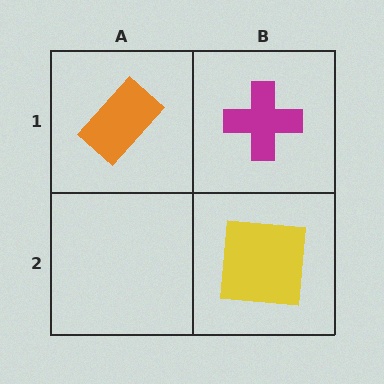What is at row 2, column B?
A yellow square.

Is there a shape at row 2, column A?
No, that cell is empty.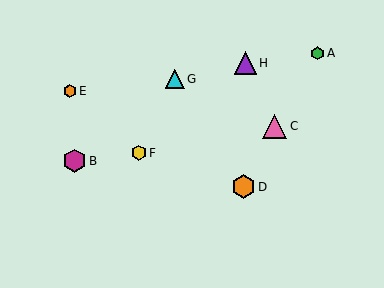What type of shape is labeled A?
Shape A is a green hexagon.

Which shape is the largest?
The orange hexagon (labeled D) is the largest.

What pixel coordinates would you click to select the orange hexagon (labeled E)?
Click at (70, 91) to select the orange hexagon E.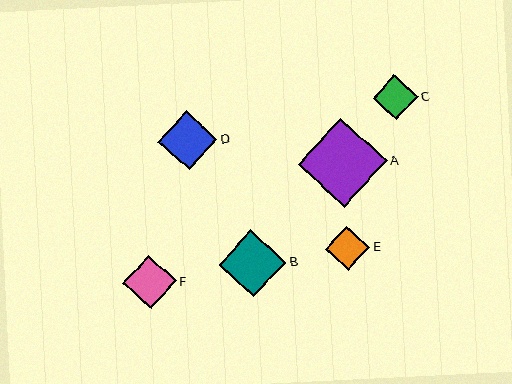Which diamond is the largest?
Diamond A is the largest with a size of approximately 89 pixels.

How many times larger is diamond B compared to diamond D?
Diamond B is approximately 1.1 times the size of diamond D.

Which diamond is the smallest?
Diamond E is the smallest with a size of approximately 44 pixels.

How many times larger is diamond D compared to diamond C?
Diamond D is approximately 1.3 times the size of diamond C.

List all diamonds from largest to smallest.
From largest to smallest: A, B, D, F, C, E.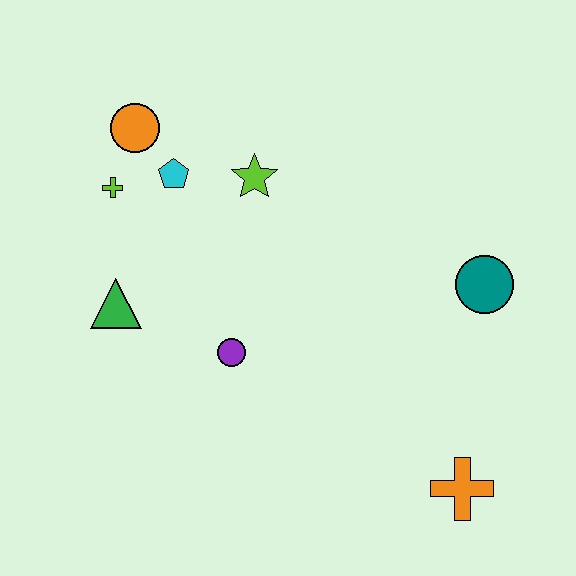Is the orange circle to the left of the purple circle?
Yes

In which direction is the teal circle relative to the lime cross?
The teal circle is to the right of the lime cross.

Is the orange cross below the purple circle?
Yes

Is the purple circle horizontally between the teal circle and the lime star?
No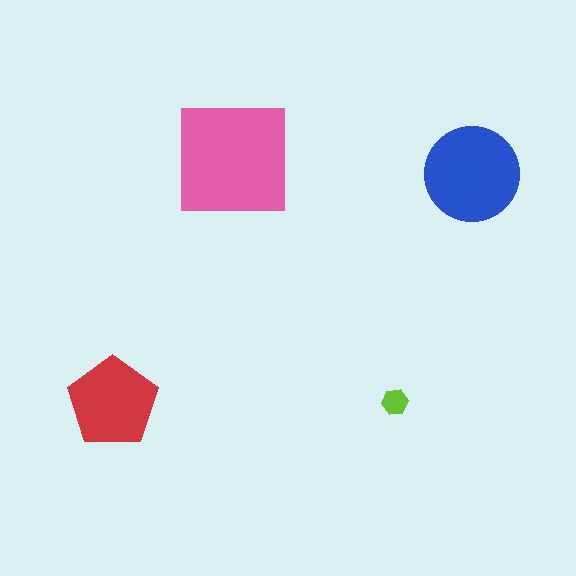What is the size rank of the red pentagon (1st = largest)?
3rd.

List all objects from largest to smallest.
The pink square, the blue circle, the red pentagon, the lime hexagon.